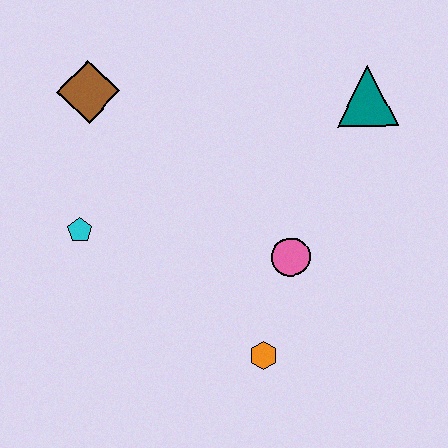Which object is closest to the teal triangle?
The pink circle is closest to the teal triangle.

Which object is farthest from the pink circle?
The brown diamond is farthest from the pink circle.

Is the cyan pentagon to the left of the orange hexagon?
Yes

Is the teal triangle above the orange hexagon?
Yes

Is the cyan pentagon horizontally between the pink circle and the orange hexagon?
No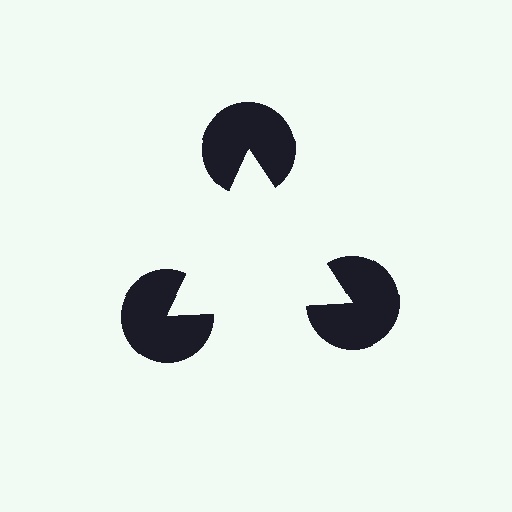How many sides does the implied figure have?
3 sides.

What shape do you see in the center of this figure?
An illusory triangle — its edges are inferred from the aligned wedge cuts in the pac-man discs, not physically drawn.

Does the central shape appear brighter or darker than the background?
It typically appears slightly brighter than the background, even though no actual brightness change is drawn.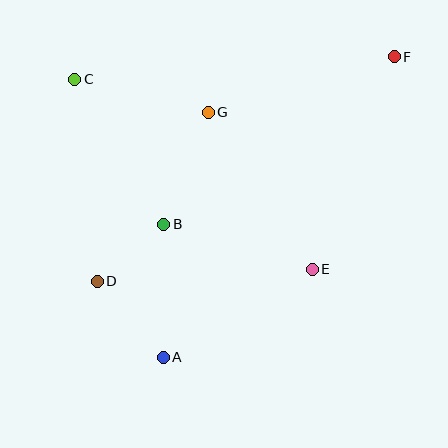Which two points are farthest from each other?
Points A and F are farthest from each other.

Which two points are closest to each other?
Points B and D are closest to each other.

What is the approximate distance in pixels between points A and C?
The distance between A and C is approximately 292 pixels.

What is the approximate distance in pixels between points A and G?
The distance between A and G is approximately 249 pixels.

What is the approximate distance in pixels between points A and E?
The distance between A and E is approximately 173 pixels.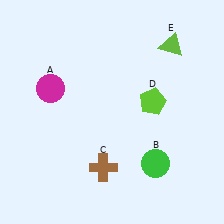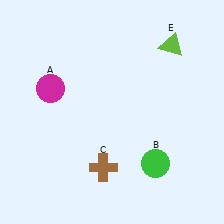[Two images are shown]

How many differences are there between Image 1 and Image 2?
There is 1 difference between the two images.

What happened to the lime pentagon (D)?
The lime pentagon (D) was removed in Image 2. It was in the top-right area of Image 1.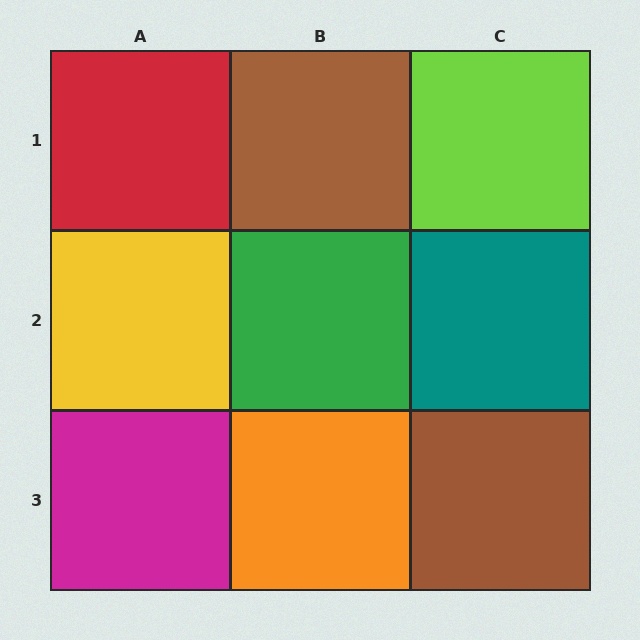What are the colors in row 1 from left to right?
Red, brown, lime.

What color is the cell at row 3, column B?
Orange.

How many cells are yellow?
1 cell is yellow.